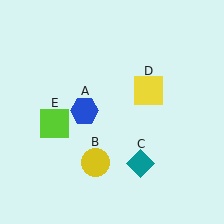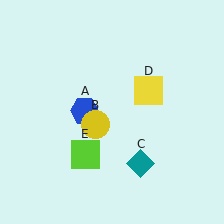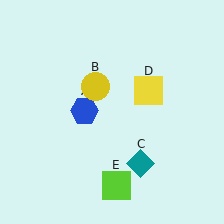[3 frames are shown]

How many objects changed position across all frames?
2 objects changed position: yellow circle (object B), lime square (object E).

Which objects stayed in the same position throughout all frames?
Blue hexagon (object A) and teal diamond (object C) and yellow square (object D) remained stationary.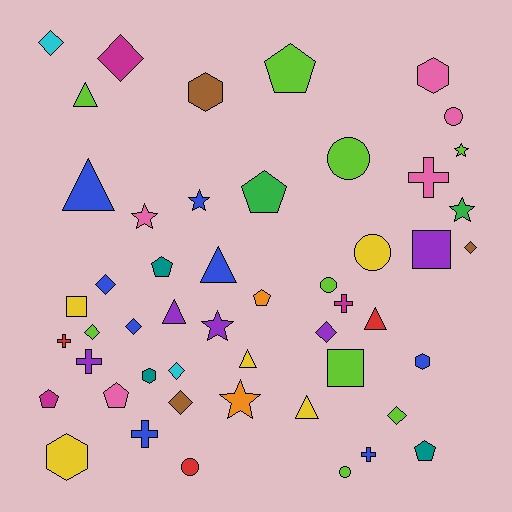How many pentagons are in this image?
There are 7 pentagons.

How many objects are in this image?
There are 50 objects.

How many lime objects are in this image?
There are 9 lime objects.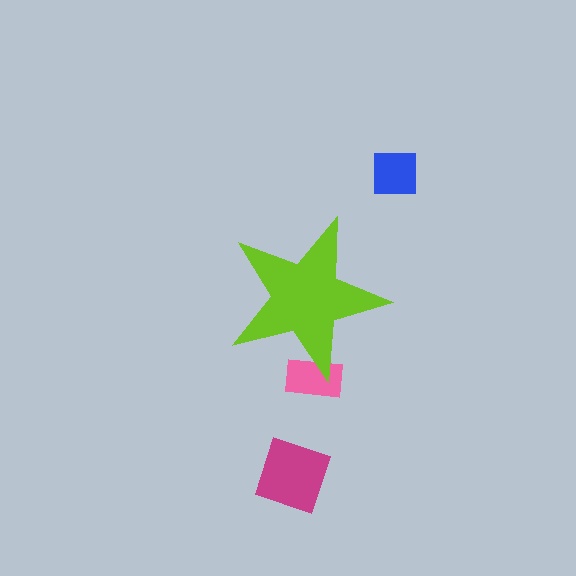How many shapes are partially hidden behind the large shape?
1 shape is partially hidden.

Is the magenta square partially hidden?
No, the magenta square is fully visible.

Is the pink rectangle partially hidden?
Yes, the pink rectangle is partially hidden behind the lime star.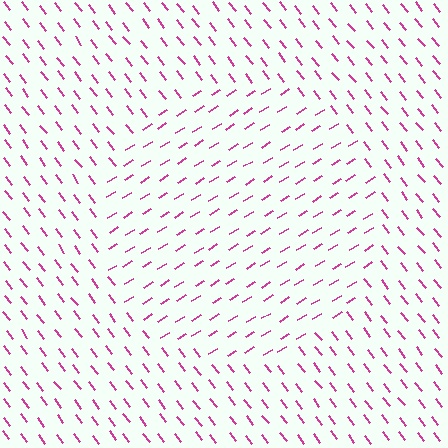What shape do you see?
I see a circle.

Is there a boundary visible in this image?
Yes, there is a texture boundary formed by a change in line orientation.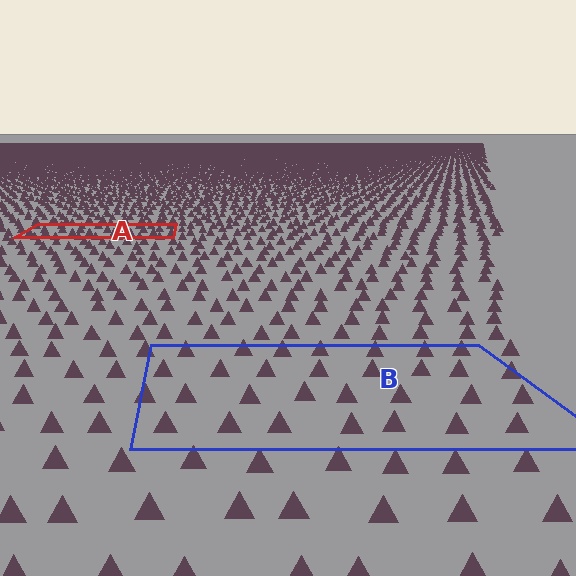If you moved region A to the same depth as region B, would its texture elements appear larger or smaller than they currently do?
They would appear larger. At a closer depth, the same texture elements are projected at a bigger on-screen size.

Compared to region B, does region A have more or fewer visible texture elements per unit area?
Region A has more texture elements per unit area — they are packed more densely because it is farther away.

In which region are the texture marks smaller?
The texture marks are smaller in region A, because it is farther away.